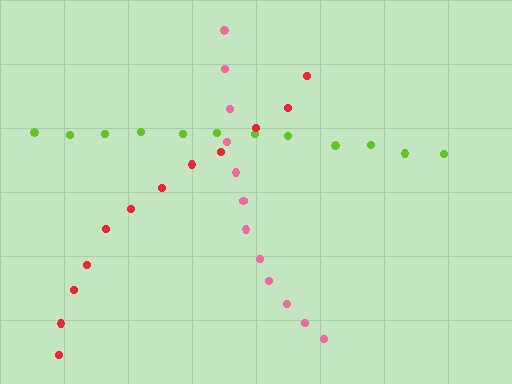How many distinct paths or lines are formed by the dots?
There are 3 distinct paths.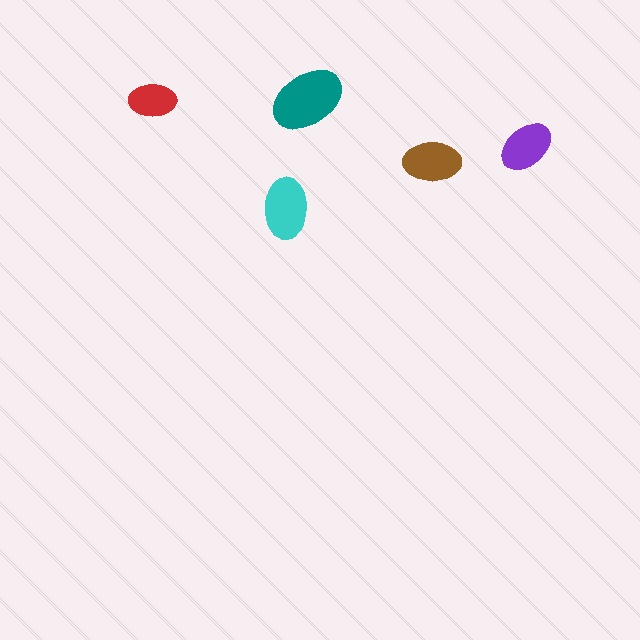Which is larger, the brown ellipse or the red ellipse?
The brown one.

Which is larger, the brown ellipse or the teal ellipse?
The teal one.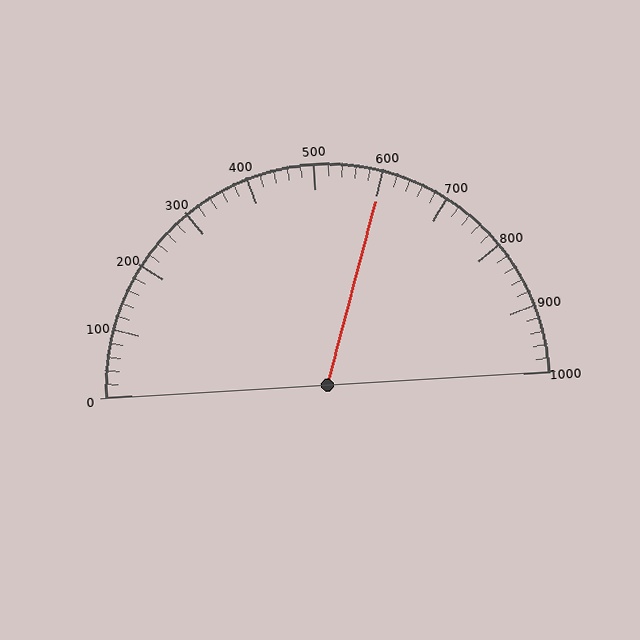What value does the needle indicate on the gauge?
The needle indicates approximately 600.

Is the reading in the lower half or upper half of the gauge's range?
The reading is in the upper half of the range (0 to 1000).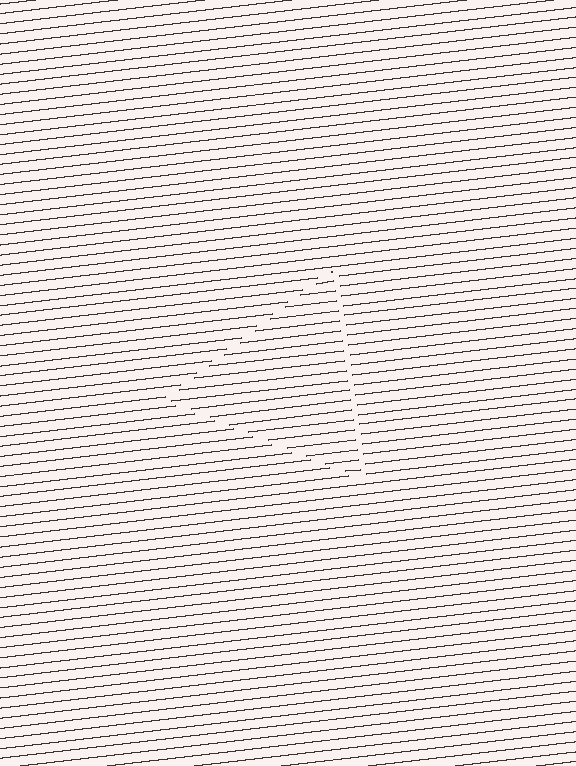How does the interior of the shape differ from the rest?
The interior of the shape contains the same grating, shifted by half a period — the contour is defined by the phase discontinuity where line-ends from the inner and outer gratings abut.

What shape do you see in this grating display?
An illusory triangle. The interior of the shape contains the same grating, shifted by half a period — the contour is defined by the phase discontinuity where line-ends from the inner and outer gratings abut.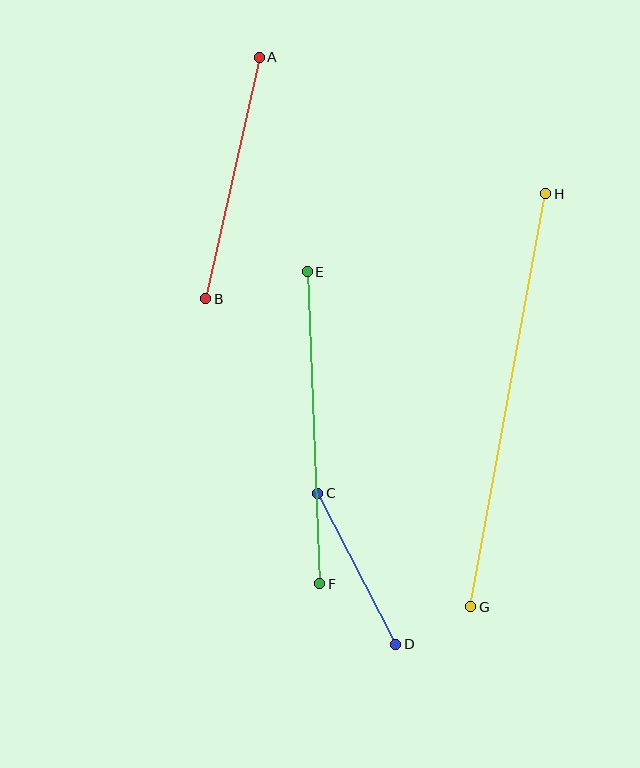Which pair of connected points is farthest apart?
Points G and H are farthest apart.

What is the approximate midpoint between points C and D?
The midpoint is at approximately (357, 569) pixels.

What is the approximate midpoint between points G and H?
The midpoint is at approximately (508, 400) pixels.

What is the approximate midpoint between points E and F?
The midpoint is at approximately (313, 428) pixels.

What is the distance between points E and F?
The distance is approximately 312 pixels.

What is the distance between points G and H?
The distance is approximately 420 pixels.